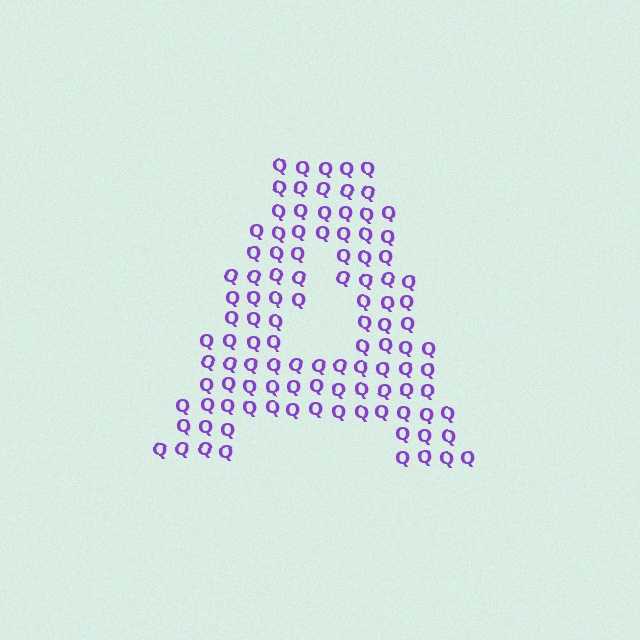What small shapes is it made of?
It is made of small letter Q's.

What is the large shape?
The large shape is the letter A.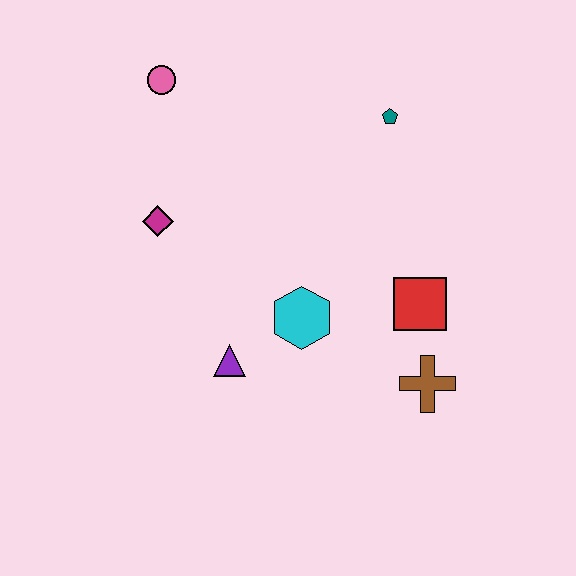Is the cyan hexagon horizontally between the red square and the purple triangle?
Yes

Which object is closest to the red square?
The brown cross is closest to the red square.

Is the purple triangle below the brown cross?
No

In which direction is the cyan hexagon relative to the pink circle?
The cyan hexagon is below the pink circle.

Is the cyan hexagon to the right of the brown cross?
No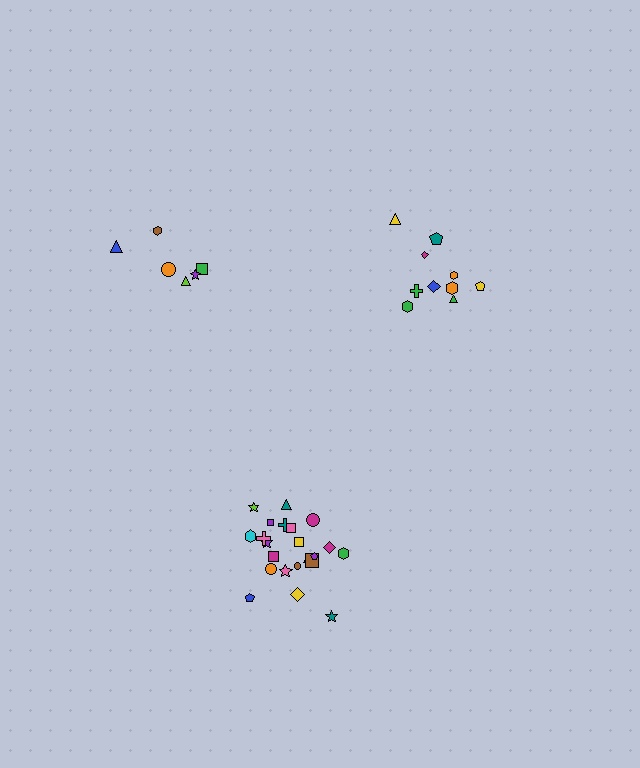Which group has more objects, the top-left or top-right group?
The top-right group.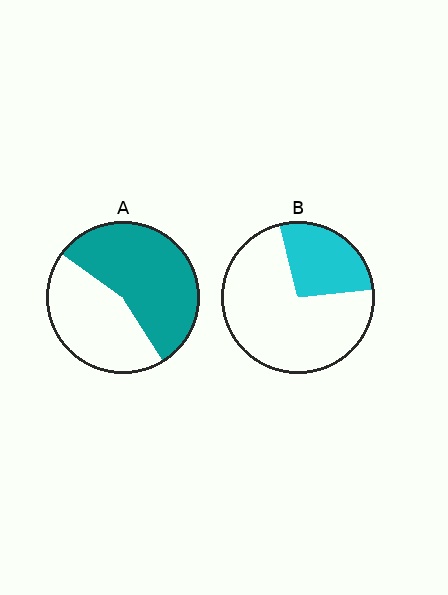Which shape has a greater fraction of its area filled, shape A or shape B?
Shape A.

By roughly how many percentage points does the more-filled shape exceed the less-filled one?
By roughly 30 percentage points (A over B).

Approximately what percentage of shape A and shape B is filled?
A is approximately 55% and B is approximately 25%.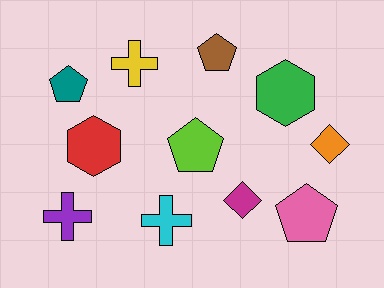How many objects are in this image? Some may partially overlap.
There are 12 objects.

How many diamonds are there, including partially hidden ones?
There are 2 diamonds.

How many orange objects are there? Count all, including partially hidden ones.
There is 1 orange object.